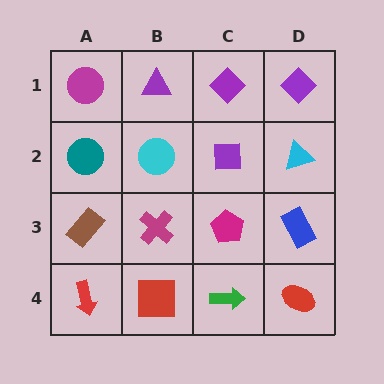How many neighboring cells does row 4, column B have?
3.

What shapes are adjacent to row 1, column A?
A teal circle (row 2, column A), a purple triangle (row 1, column B).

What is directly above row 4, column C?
A magenta pentagon.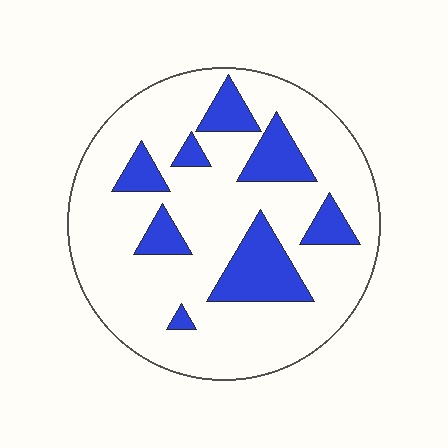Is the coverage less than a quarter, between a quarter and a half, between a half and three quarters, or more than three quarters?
Less than a quarter.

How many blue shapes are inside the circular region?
8.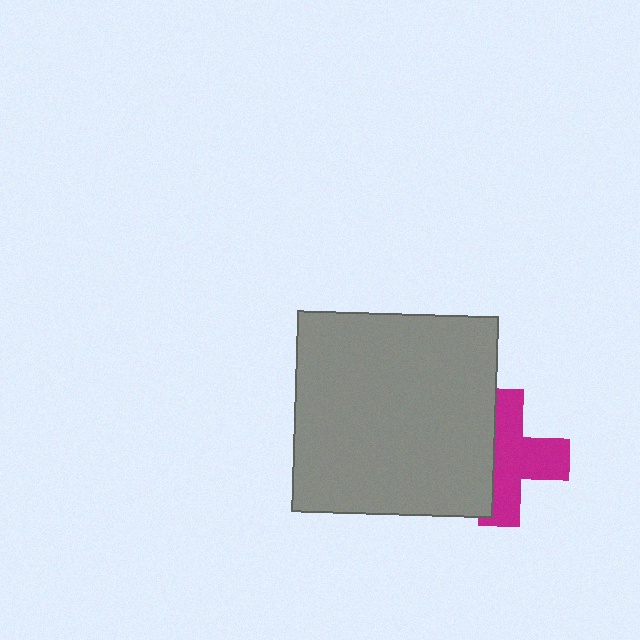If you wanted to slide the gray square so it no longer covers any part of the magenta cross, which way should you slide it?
Slide it left — that is the most direct way to separate the two shapes.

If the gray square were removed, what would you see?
You would see the complete magenta cross.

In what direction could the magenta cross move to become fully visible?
The magenta cross could move right. That would shift it out from behind the gray square entirely.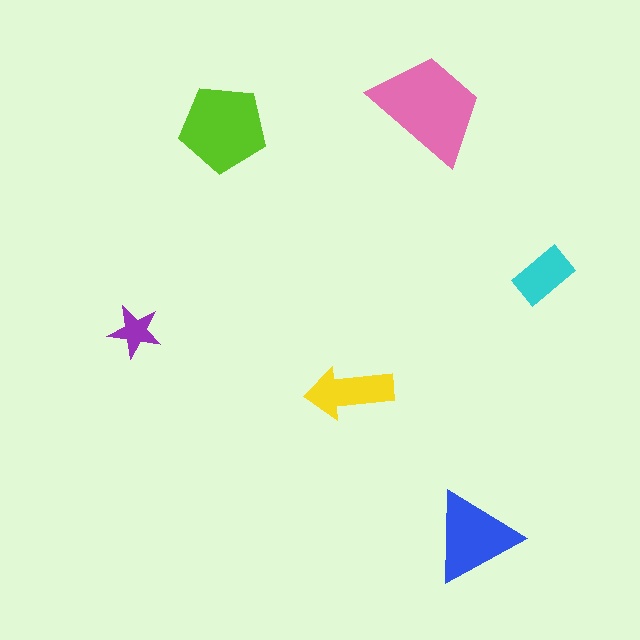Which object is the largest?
The pink trapezoid.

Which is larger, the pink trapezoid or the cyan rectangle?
The pink trapezoid.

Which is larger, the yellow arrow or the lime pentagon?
The lime pentagon.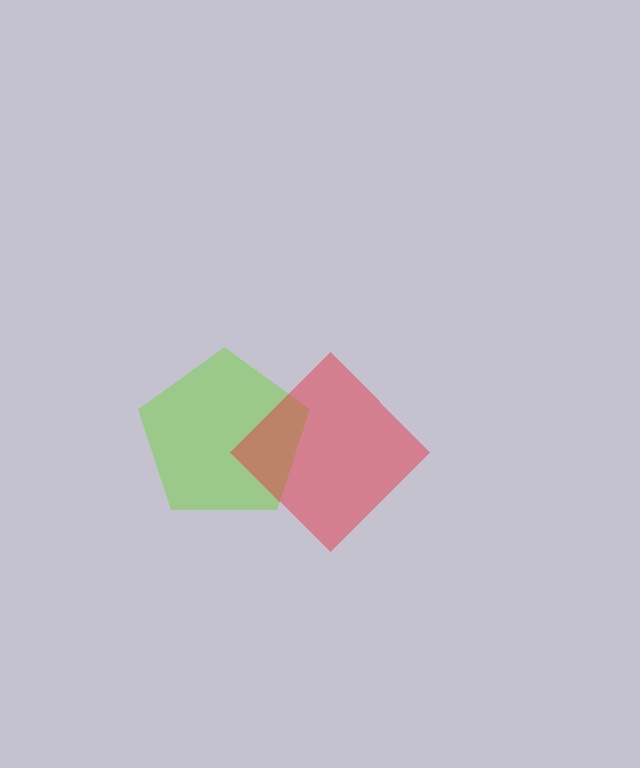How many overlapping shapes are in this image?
There are 2 overlapping shapes in the image.